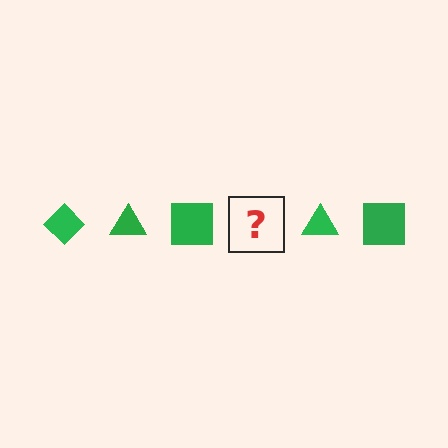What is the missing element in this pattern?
The missing element is a green diamond.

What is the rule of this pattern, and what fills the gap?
The rule is that the pattern cycles through diamond, triangle, square shapes in green. The gap should be filled with a green diamond.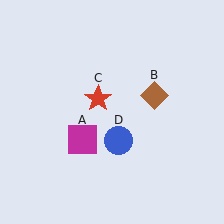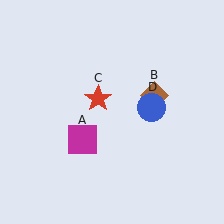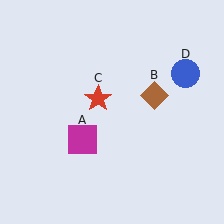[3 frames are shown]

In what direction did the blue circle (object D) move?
The blue circle (object D) moved up and to the right.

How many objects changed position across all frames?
1 object changed position: blue circle (object D).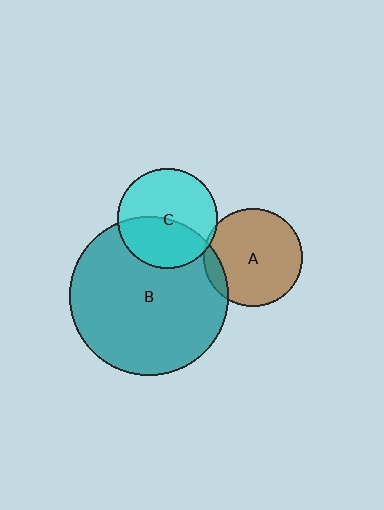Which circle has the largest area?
Circle B (teal).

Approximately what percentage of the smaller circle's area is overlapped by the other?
Approximately 10%.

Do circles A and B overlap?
Yes.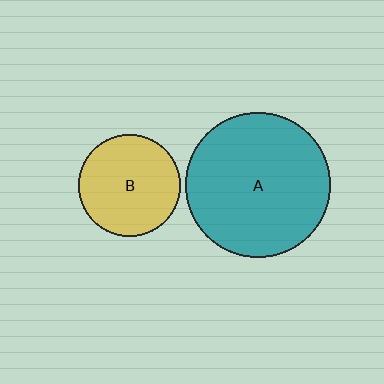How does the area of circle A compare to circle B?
Approximately 2.0 times.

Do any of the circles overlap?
No, none of the circles overlap.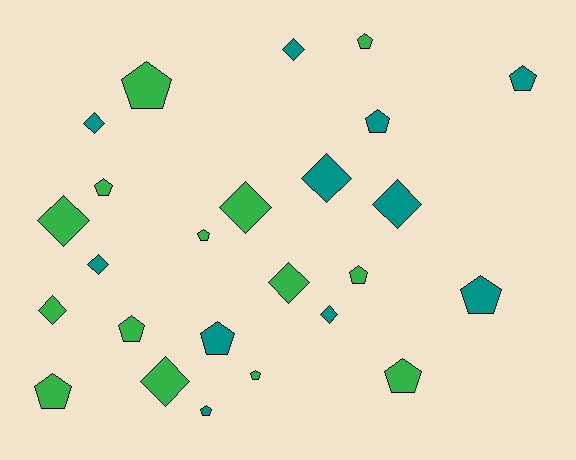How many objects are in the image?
There are 25 objects.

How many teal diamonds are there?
There are 6 teal diamonds.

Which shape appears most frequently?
Pentagon, with 14 objects.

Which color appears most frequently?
Green, with 14 objects.